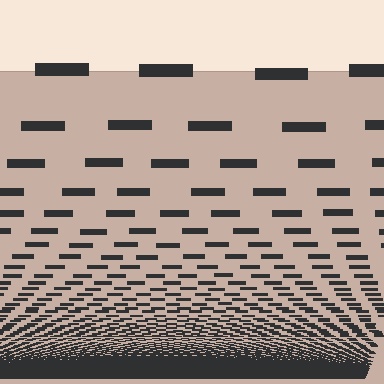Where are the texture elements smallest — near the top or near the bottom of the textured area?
Near the bottom.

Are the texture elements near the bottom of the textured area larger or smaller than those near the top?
Smaller. The gradient is inverted — elements near the bottom are smaller and denser.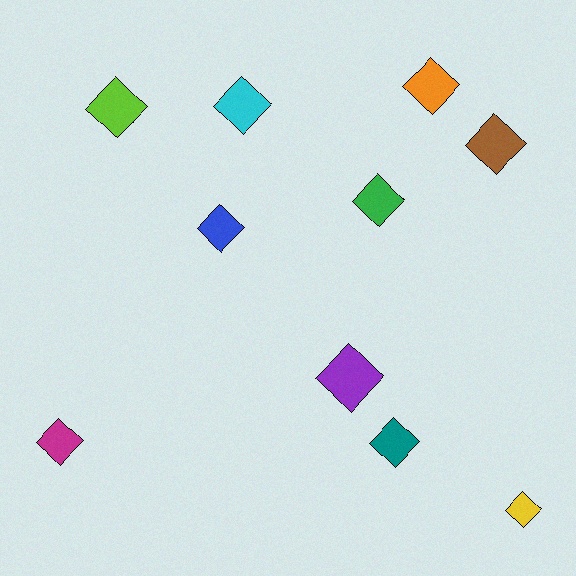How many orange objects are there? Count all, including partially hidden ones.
There is 1 orange object.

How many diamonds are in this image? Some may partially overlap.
There are 10 diamonds.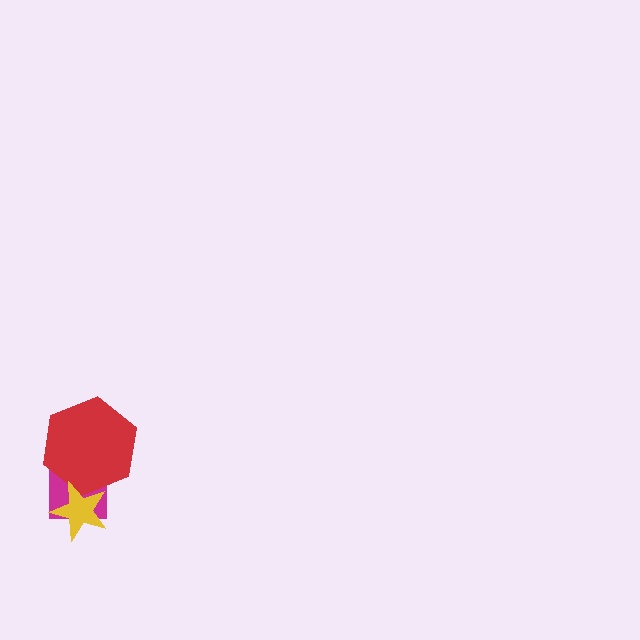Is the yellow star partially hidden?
No, no other shape covers it.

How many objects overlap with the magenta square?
2 objects overlap with the magenta square.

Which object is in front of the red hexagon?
The yellow star is in front of the red hexagon.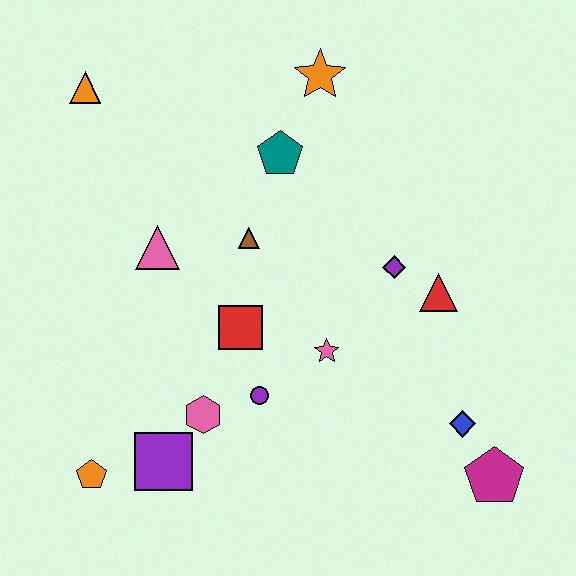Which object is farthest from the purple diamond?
The orange pentagon is farthest from the purple diamond.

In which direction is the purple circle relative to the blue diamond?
The purple circle is to the left of the blue diamond.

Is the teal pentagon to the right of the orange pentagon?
Yes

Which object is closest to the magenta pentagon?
The blue diamond is closest to the magenta pentagon.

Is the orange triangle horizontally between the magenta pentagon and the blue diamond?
No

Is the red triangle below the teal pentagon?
Yes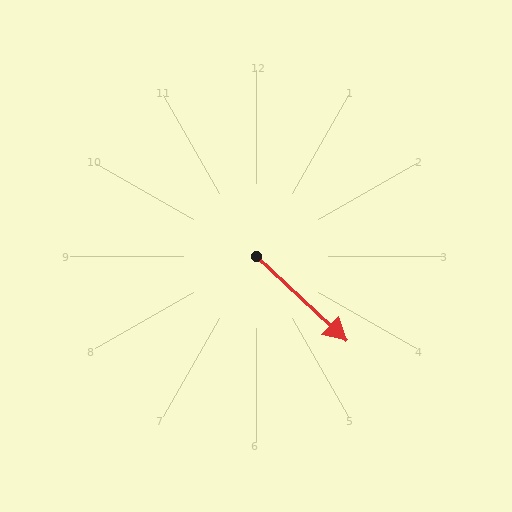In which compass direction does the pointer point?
Southeast.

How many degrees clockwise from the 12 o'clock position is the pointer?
Approximately 133 degrees.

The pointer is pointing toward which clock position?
Roughly 4 o'clock.